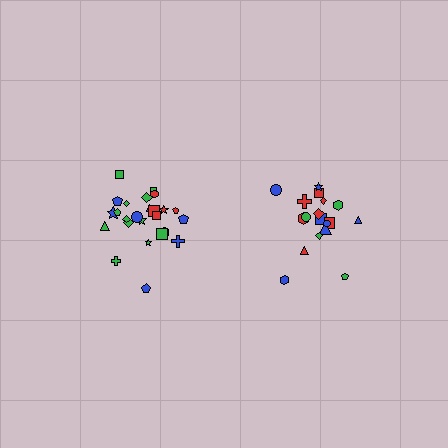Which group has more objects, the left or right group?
The left group.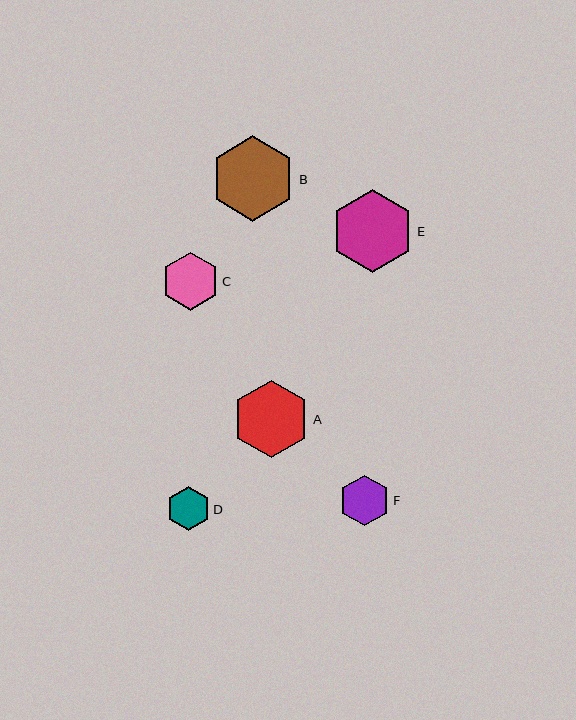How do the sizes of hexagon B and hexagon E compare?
Hexagon B and hexagon E are approximately the same size.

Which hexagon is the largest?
Hexagon B is the largest with a size of approximately 85 pixels.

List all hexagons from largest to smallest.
From largest to smallest: B, E, A, C, F, D.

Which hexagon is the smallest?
Hexagon D is the smallest with a size of approximately 44 pixels.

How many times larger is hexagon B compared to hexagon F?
Hexagon B is approximately 1.7 times the size of hexagon F.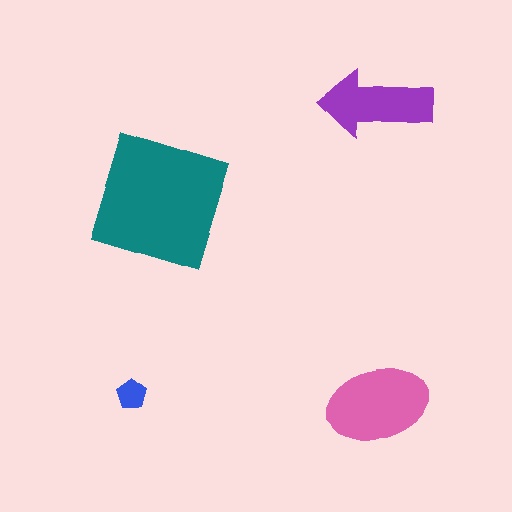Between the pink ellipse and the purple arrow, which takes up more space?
The pink ellipse.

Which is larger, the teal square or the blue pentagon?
The teal square.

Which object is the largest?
The teal square.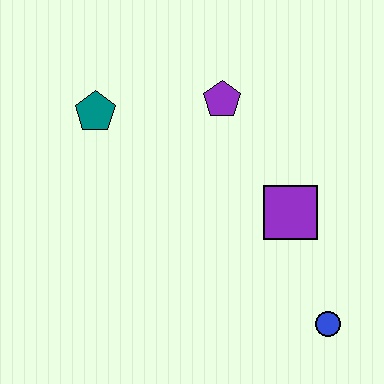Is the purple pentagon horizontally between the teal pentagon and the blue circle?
Yes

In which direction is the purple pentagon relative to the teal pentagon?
The purple pentagon is to the right of the teal pentagon.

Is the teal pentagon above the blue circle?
Yes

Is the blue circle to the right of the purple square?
Yes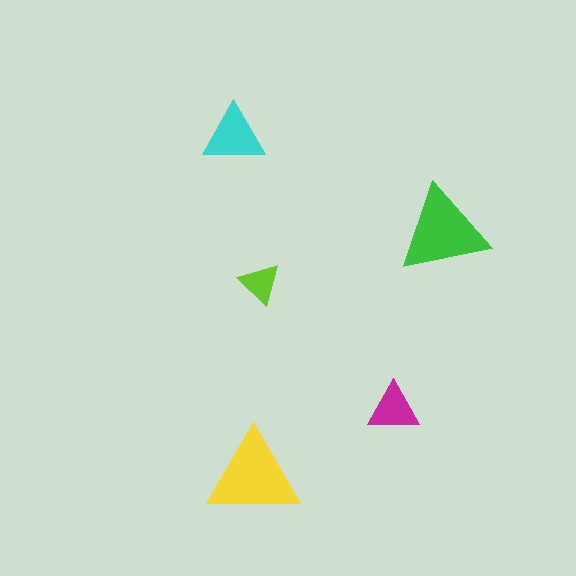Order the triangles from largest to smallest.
the yellow one, the green one, the cyan one, the magenta one, the lime one.